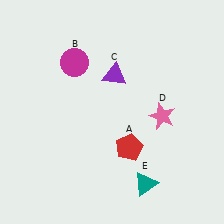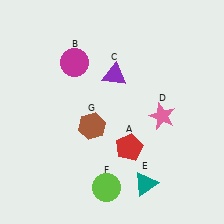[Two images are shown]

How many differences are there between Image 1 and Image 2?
There are 2 differences between the two images.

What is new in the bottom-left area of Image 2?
A lime circle (F) was added in the bottom-left area of Image 2.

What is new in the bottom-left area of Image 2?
A brown hexagon (G) was added in the bottom-left area of Image 2.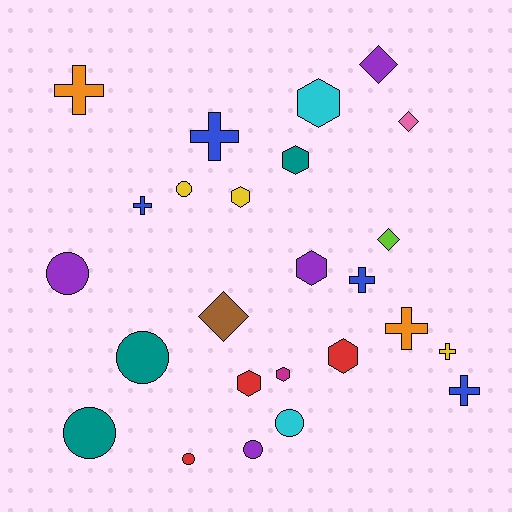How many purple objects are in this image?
There are 4 purple objects.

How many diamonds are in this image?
There are 4 diamonds.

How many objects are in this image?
There are 25 objects.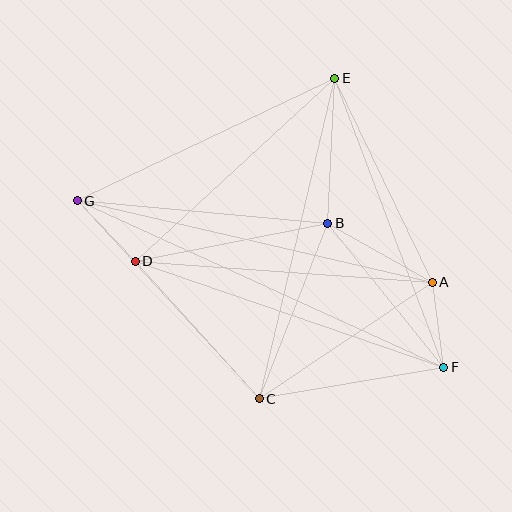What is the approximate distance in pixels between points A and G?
The distance between A and G is approximately 364 pixels.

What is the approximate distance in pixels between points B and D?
The distance between B and D is approximately 196 pixels.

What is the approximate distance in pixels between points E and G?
The distance between E and G is approximately 285 pixels.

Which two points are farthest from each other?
Points F and G are farthest from each other.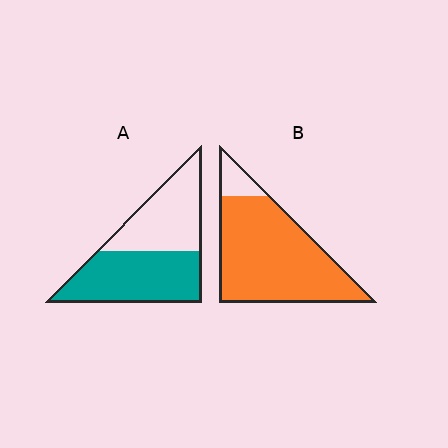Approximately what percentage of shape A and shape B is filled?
A is approximately 55% and B is approximately 90%.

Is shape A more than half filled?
Yes.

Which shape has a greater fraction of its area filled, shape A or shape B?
Shape B.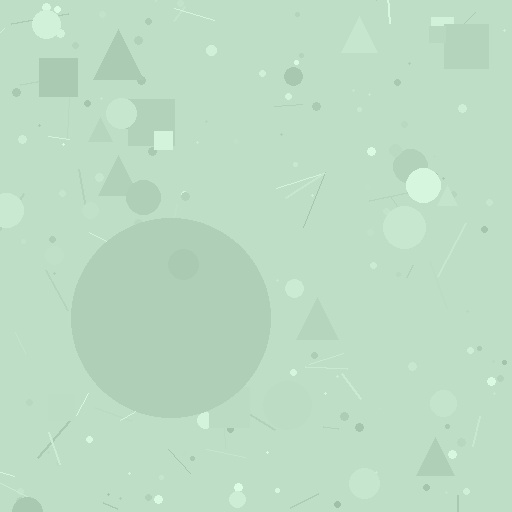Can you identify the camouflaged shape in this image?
The camouflaged shape is a circle.